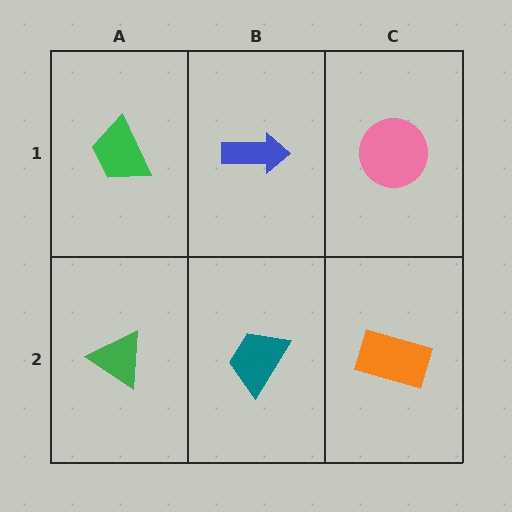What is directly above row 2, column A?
A green trapezoid.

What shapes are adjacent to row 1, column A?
A green triangle (row 2, column A), a blue arrow (row 1, column B).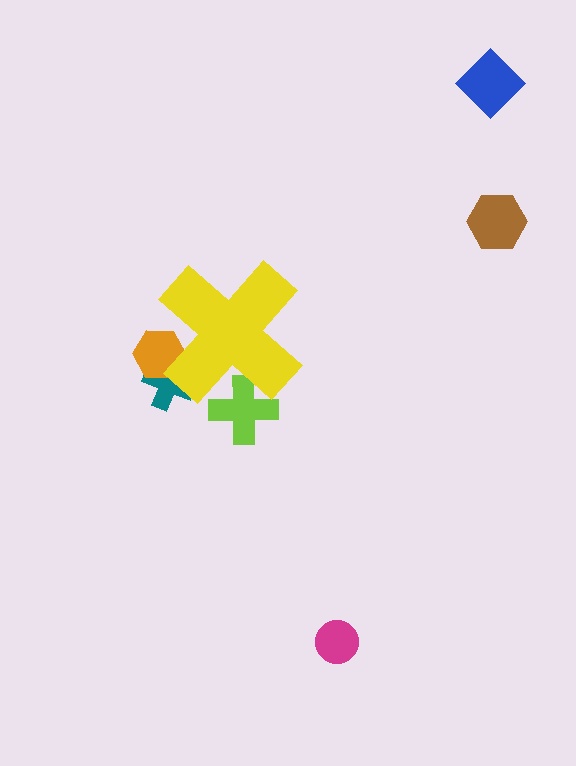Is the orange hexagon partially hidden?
Yes, the orange hexagon is partially hidden behind the yellow cross.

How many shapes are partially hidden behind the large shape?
3 shapes are partially hidden.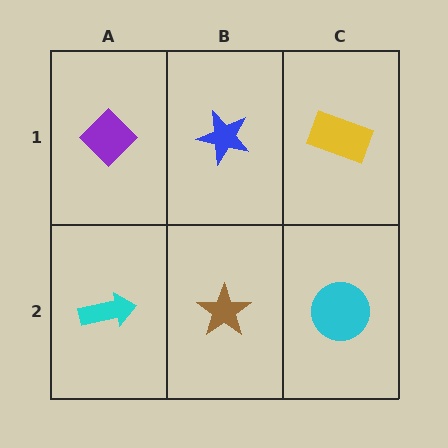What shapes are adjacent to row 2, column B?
A blue star (row 1, column B), a cyan arrow (row 2, column A), a cyan circle (row 2, column C).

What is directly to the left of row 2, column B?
A cyan arrow.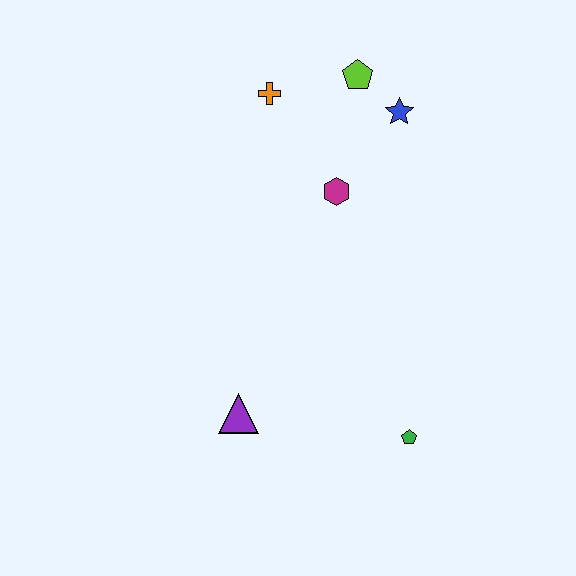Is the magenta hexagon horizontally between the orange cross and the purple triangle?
No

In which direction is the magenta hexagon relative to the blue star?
The magenta hexagon is below the blue star.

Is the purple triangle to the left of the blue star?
Yes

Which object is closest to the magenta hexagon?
The blue star is closest to the magenta hexagon.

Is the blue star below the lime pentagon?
Yes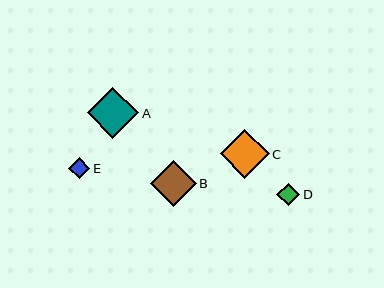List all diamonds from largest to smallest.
From largest to smallest: A, C, B, D, E.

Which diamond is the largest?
Diamond A is the largest with a size of approximately 51 pixels.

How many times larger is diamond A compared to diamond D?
Diamond A is approximately 2.3 times the size of diamond D.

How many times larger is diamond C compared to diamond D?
Diamond C is approximately 2.2 times the size of diamond D.